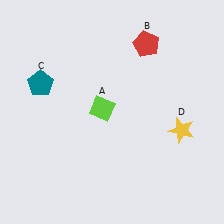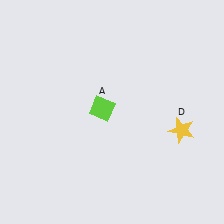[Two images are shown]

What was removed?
The red pentagon (B), the teal pentagon (C) were removed in Image 2.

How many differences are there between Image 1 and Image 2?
There are 2 differences between the two images.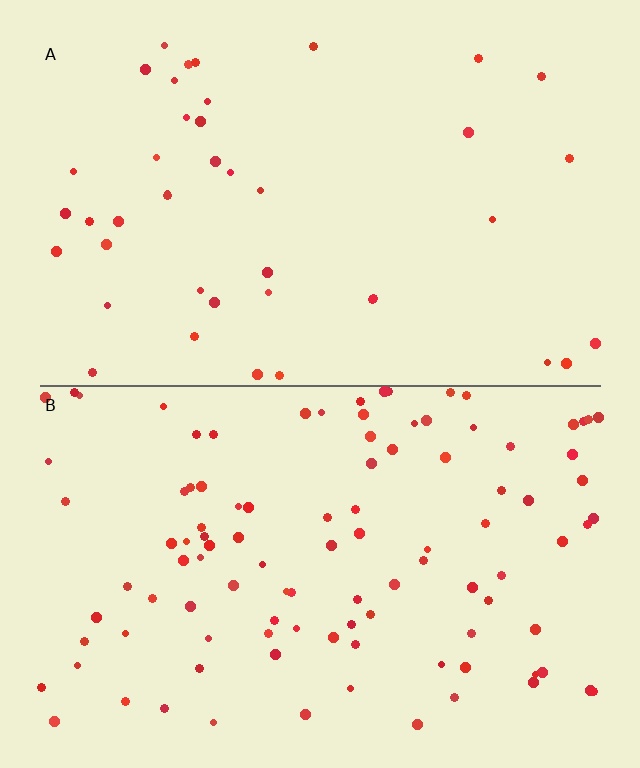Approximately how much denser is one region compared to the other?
Approximately 2.5× — region B over region A.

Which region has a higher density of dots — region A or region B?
B (the bottom).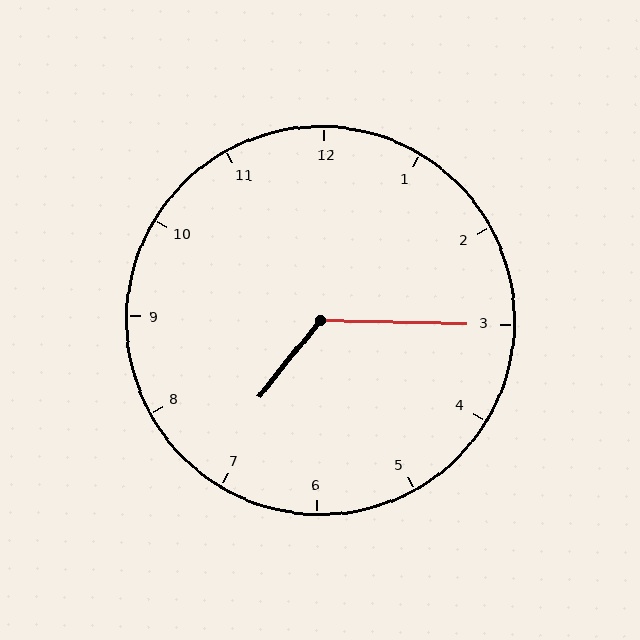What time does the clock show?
7:15.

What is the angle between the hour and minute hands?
Approximately 128 degrees.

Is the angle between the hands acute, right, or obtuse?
It is obtuse.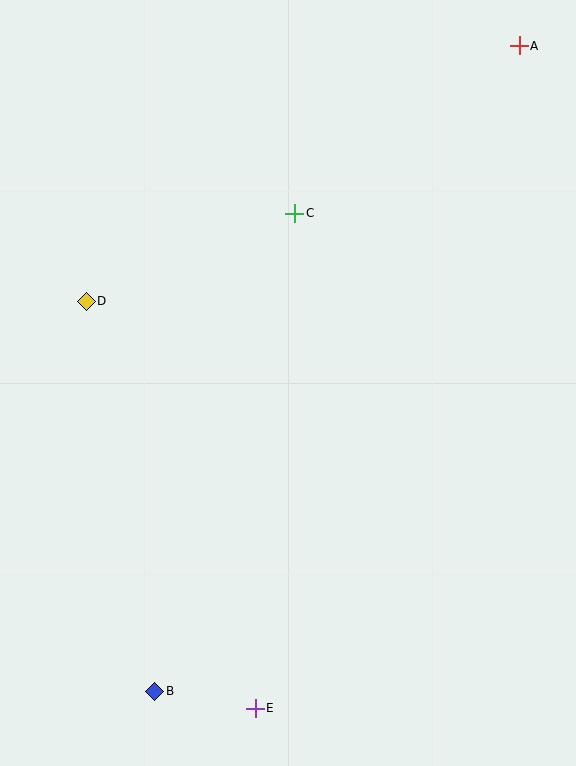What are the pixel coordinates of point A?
Point A is at (519, 46).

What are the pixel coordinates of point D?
Point D is at (86, 301).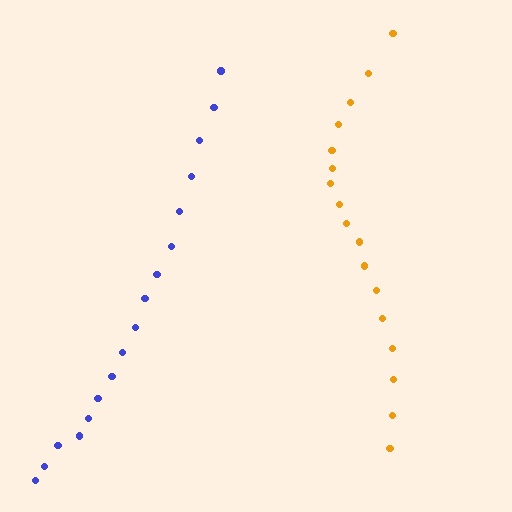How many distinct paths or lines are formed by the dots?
There are 2 distinct paths.